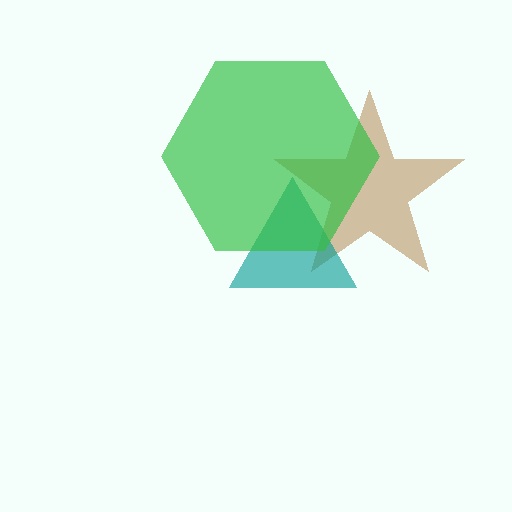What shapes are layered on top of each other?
The layered shapes are: a brown star, a teal triangle, a green hexagon.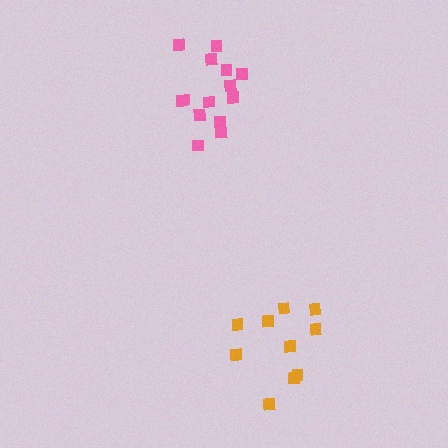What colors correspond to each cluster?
The clusters are colored: pink, orange.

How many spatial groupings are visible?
There are 2 spatial groupings.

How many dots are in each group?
Group 1: 14 dots, Group 2: 10 dots (24 total).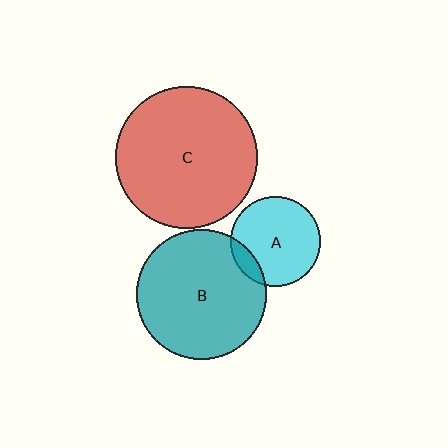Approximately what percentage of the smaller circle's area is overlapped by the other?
Approximately 15%.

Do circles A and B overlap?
Yes.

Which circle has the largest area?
Circle C (red).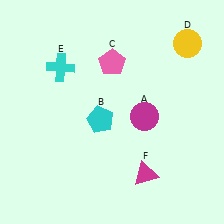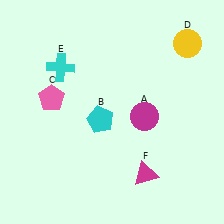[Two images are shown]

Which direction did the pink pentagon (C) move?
The pink pentagon (C) moved left.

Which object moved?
The pink pentagon (C) moved left.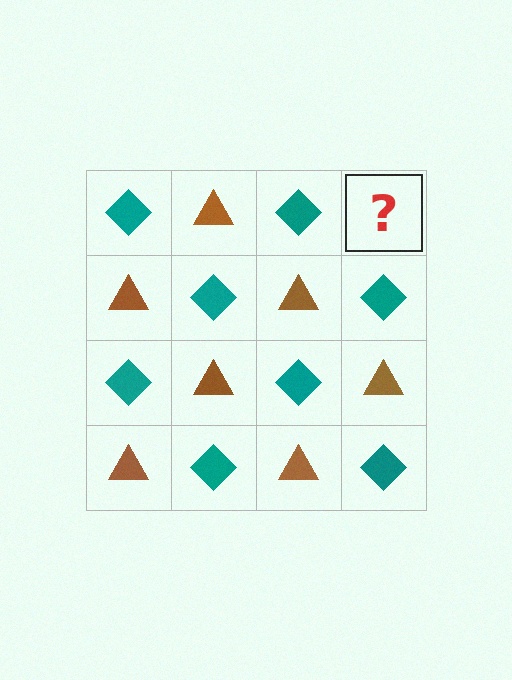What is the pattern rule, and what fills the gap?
The rule is that it alternates teal diamond and brown triangle in a checkerboard pattern. The gap should be filled with a brown triangle.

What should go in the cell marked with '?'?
The missing cell should contain a brown triangle.